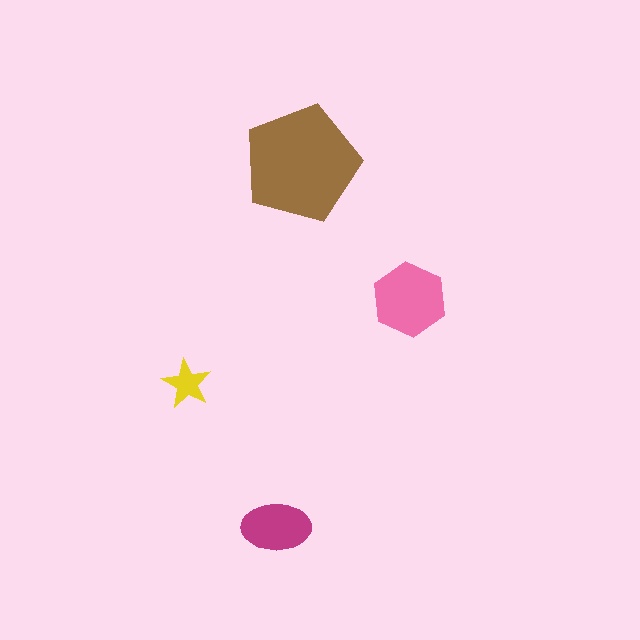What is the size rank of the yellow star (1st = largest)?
4th.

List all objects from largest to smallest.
The brown pentagon, the pink hexagon, the magenta ellipse, the yellow star.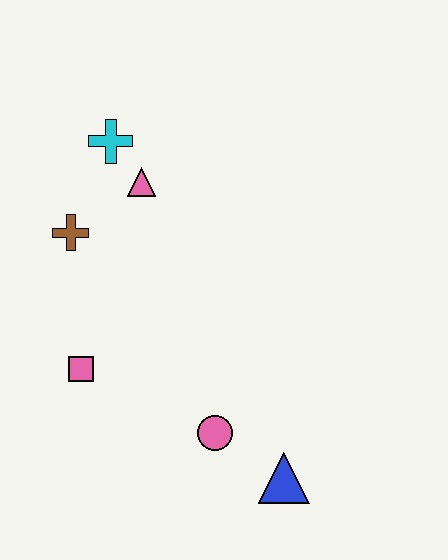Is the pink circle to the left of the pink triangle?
No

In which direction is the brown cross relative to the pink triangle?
The brown cross is to the left of the pink triangle.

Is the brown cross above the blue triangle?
Yes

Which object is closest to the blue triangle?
The pink circle is closest to the blue triangle.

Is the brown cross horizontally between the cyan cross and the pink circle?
No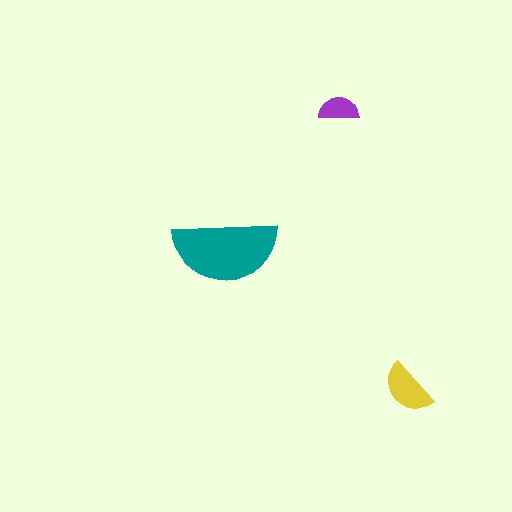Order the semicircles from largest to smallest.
the teal one, the yellow one, the purple one.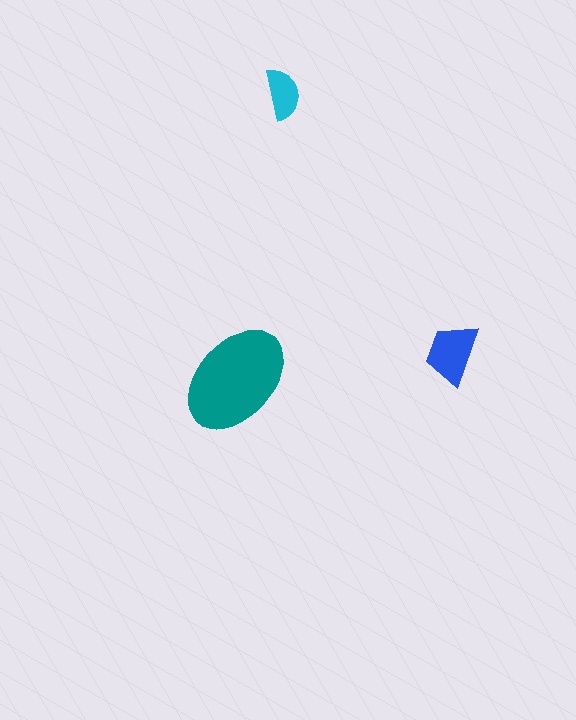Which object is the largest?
The teal ellipse.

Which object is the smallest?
The cyan semicircle.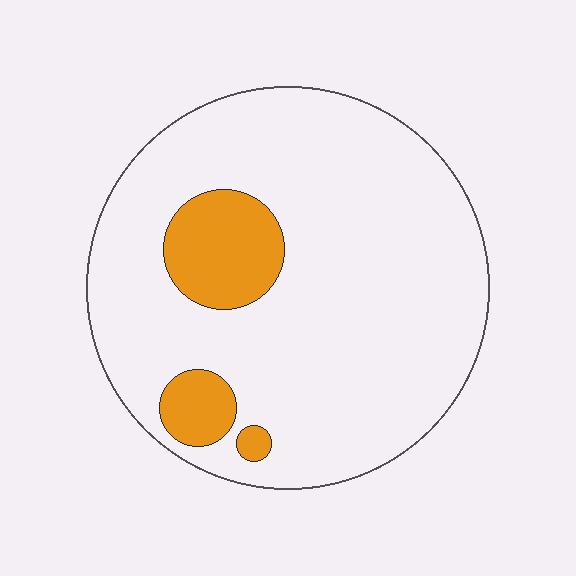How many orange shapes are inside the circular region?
3.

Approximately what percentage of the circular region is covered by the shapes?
Approximately 15%.